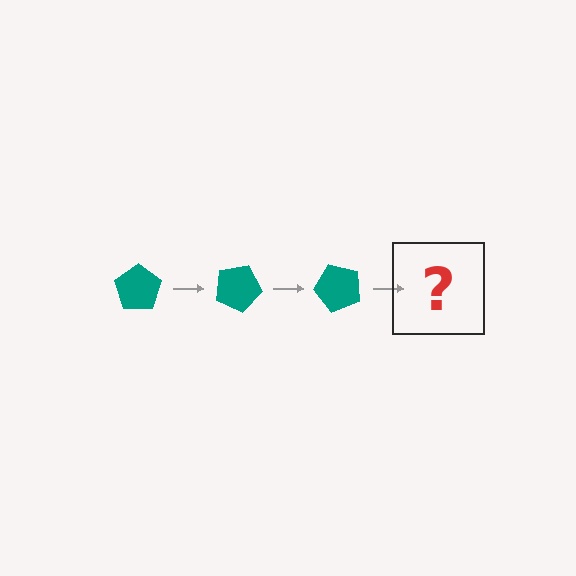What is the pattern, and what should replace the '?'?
The pattern is that the pentagon rotates 25 degrees each step. The '?' should be a teal pentagon rotated 75 degrees.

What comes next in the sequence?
The next element should be a teal pentagon rotated 75 degrees.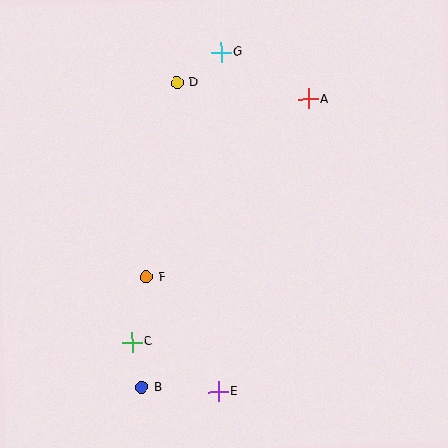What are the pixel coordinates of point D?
Point D is at (177, 83).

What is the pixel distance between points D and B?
The distance between D and B is 306 pixels.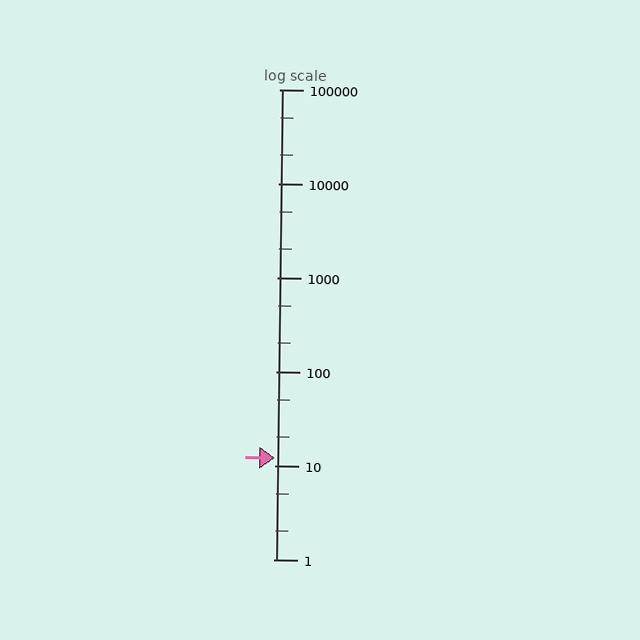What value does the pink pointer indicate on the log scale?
The pointer indicates approximately 12.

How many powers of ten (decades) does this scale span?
The scale spans 5 decades, from 1 to 100000.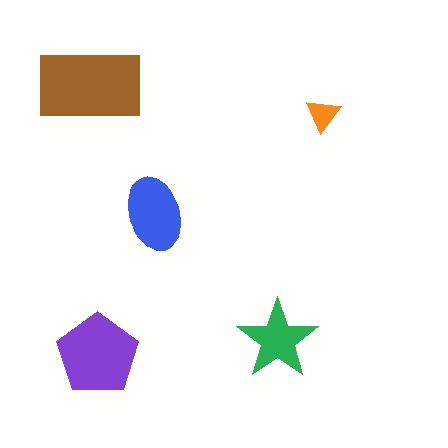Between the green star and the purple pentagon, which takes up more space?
The purple pentagon.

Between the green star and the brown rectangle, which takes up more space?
The brown rectangle.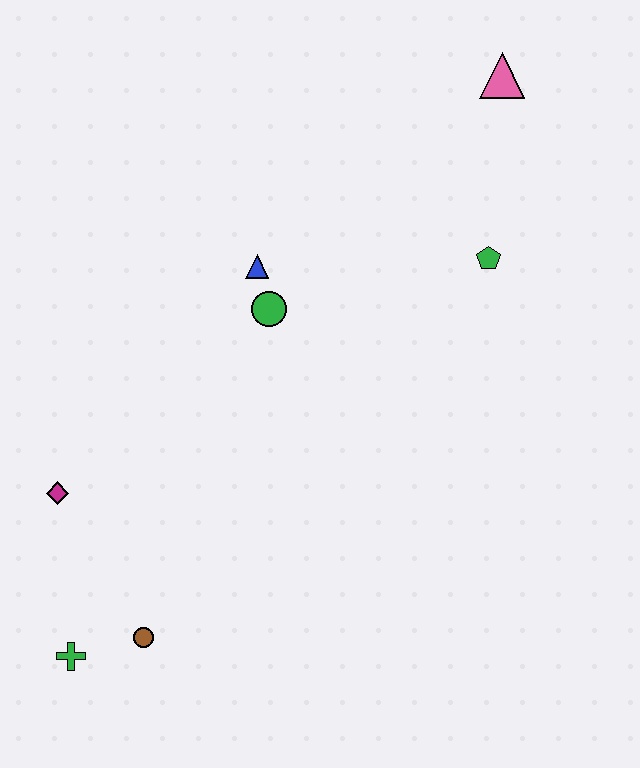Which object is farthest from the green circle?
The green cross is farthest from the green circle.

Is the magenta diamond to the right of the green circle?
No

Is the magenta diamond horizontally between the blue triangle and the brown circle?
No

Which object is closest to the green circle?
The blue triangle is closest to the green circle.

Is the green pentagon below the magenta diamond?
No